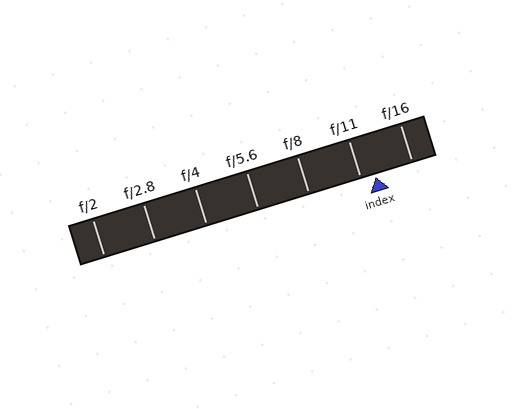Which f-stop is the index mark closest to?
The index mark is closest to f/11.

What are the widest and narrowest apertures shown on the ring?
The widest aperture shown is f/2 and the narrowest is f/16.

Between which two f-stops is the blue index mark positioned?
The index mark is between f/11 and f/16.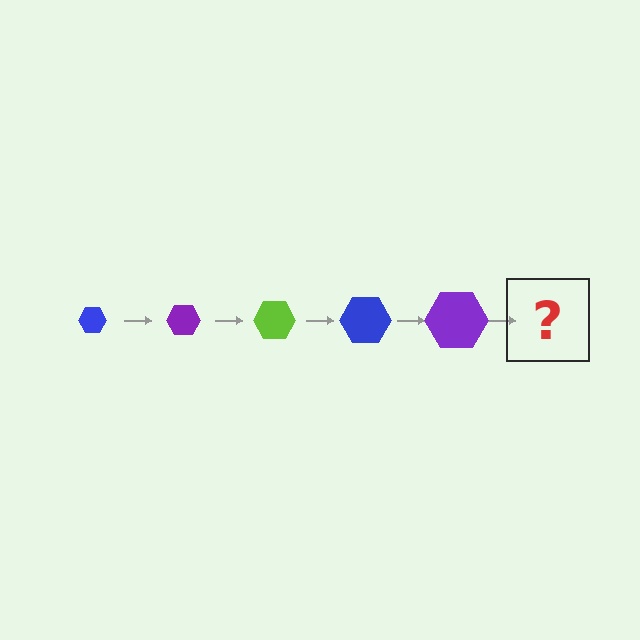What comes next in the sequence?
The next element should be a lime hexagon, larger than the previous one.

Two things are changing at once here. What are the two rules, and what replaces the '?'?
The two rules are that the hexagon grows larger each step and the color cycles through blue, purple, and lime. The '?' should be a lime hexagon, larger than the previous one.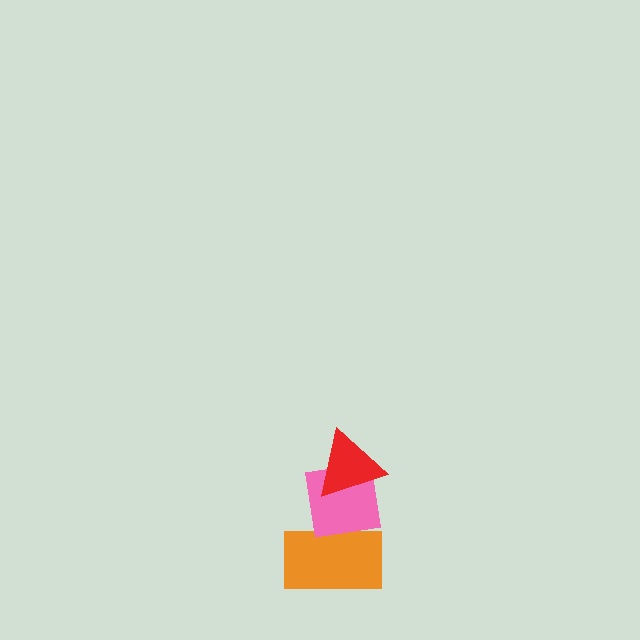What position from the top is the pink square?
The pink square is 2nd from the top.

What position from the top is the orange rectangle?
The orange rectangle is 3rd from the top.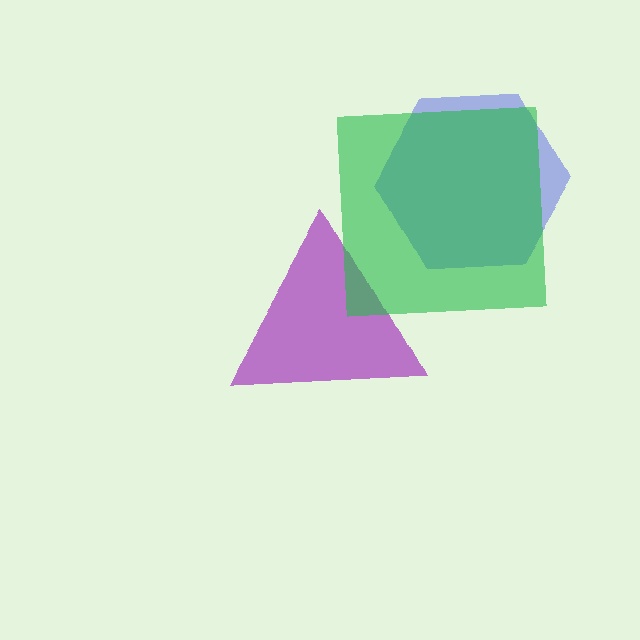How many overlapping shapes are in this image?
There are 3 overlapping shapes in the image.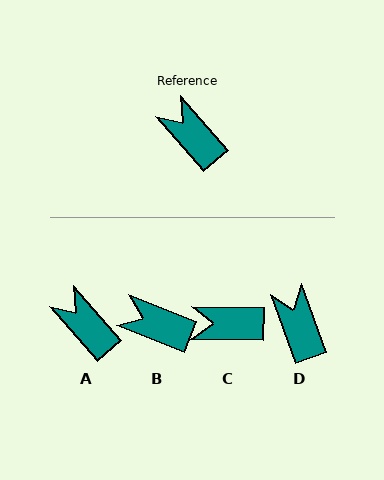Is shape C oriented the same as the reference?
No, it is off by about 48 degrees.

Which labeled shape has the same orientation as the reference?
A.